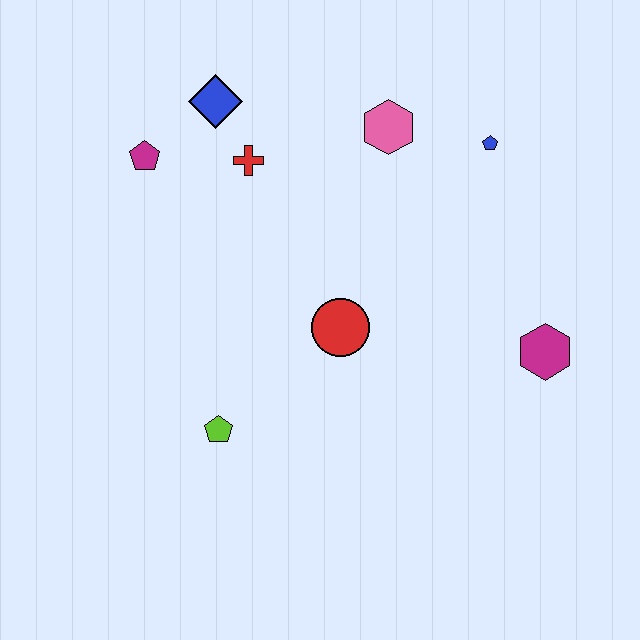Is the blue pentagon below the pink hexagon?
Yes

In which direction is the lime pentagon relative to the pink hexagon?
The lime pentagon is below the pink hexagon.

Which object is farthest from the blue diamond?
The magenta hexagon is farthest from the blue diamond.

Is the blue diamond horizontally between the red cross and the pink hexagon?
No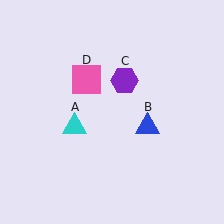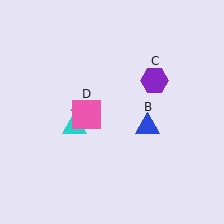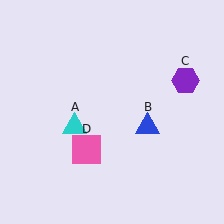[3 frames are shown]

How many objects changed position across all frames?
2 objects changed position: purple hexagon (object C), pink square (object D).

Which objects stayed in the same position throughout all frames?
Cyan triangle (object A) and blue triangle (object B) remained stationary.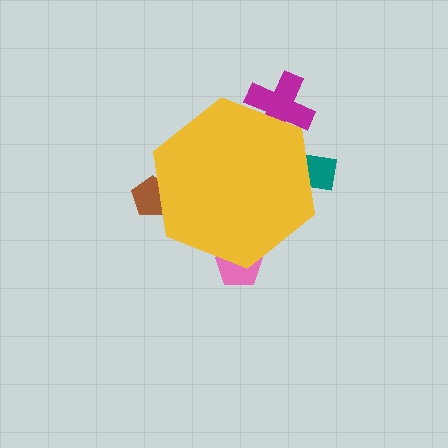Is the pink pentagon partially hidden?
Yes, the pink pentagon is partially hidden behind the yellow hexagon.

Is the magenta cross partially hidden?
Yes, the magenta cross is partially hidden behind the yellow hexagon.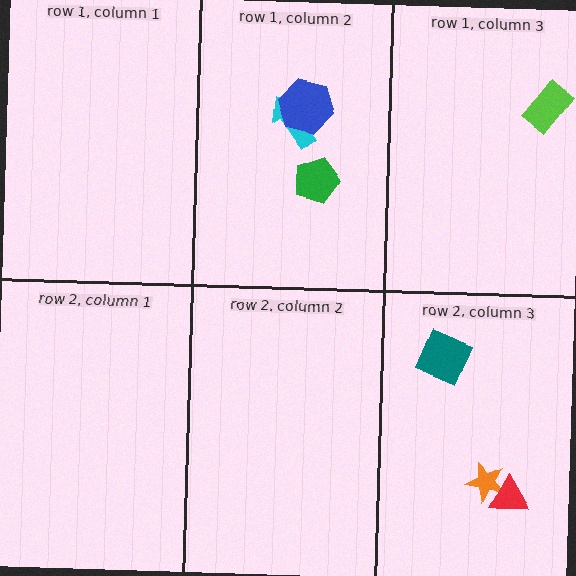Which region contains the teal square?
The row 2, column 3 region.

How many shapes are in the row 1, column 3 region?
1.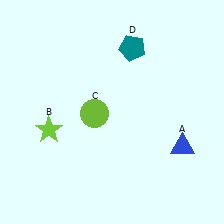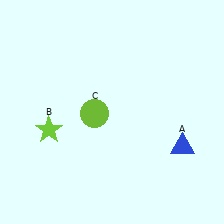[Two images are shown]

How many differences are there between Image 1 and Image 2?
There is 1 difference between the two images.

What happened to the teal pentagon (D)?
The teal pentagon (D) was removed in Image 2. It was in the top-right area of Image 1.